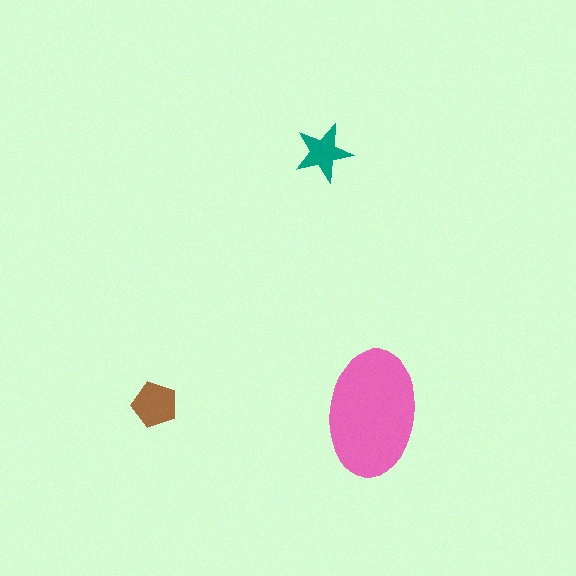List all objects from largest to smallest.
The pink ellipse, the brown pentagon, the teal star.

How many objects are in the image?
There are 3 objects in the image.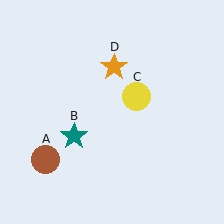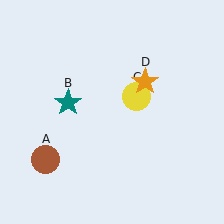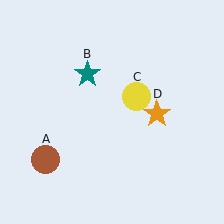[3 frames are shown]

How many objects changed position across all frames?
2 objects changed position: teal star (object B), orange star (object D).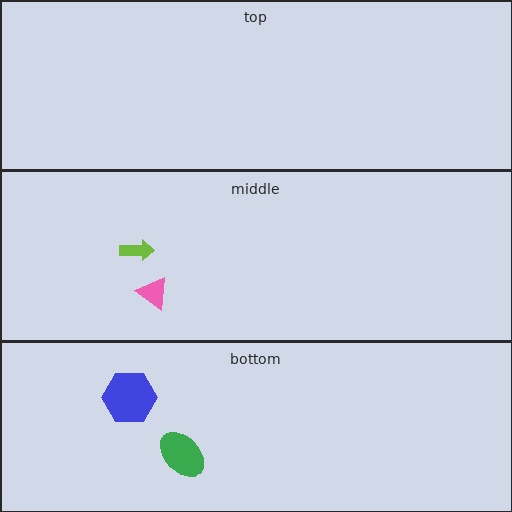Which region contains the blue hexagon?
The bottom region.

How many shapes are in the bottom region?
2.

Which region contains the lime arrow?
The middle region.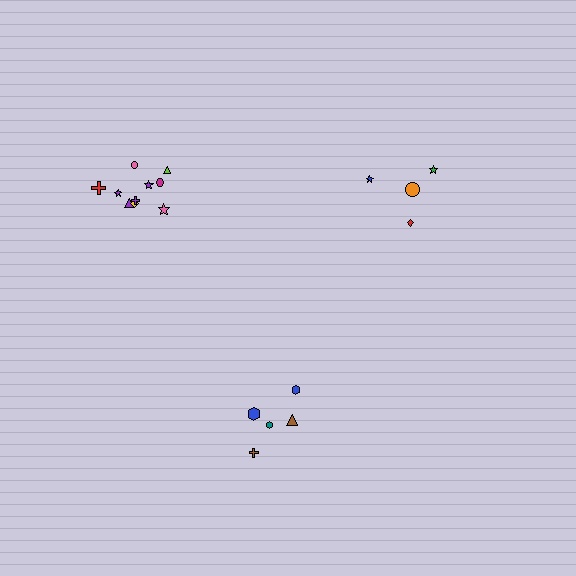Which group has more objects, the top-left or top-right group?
The top-left group.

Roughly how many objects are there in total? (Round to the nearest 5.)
Roughly 20 objects in total.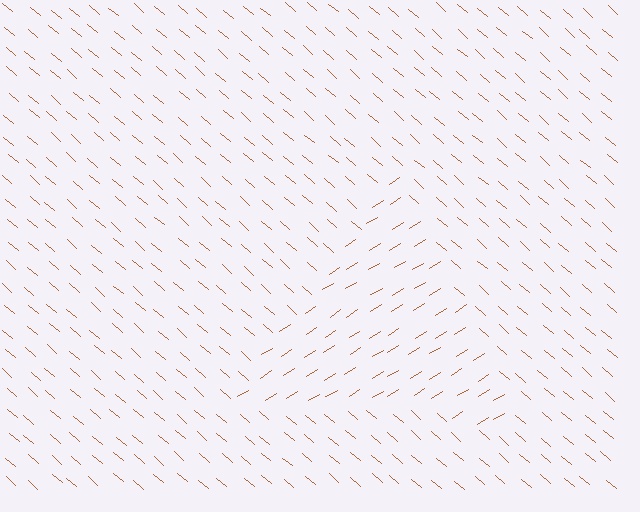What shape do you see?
I see a triangle.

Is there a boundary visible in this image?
Yes, there is a texture boundary formed by a change in line orientation.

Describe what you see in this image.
The image is filled with small brown line segments. A triangle region in the image has lines oriented differently from the surrounding lines, creating a visible texture boundary.